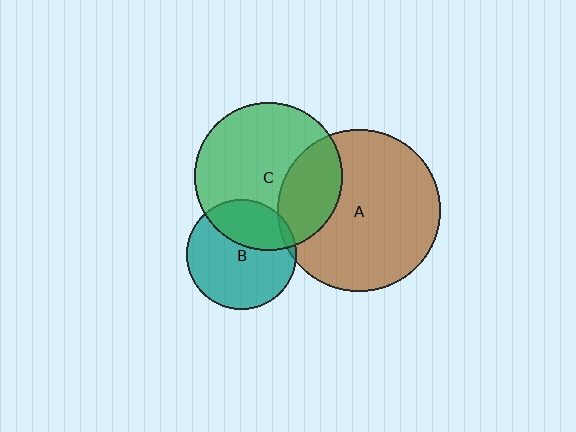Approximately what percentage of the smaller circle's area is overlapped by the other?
Approximately 5%.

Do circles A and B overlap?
Yes.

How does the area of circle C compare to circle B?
Approximately 1.8 times.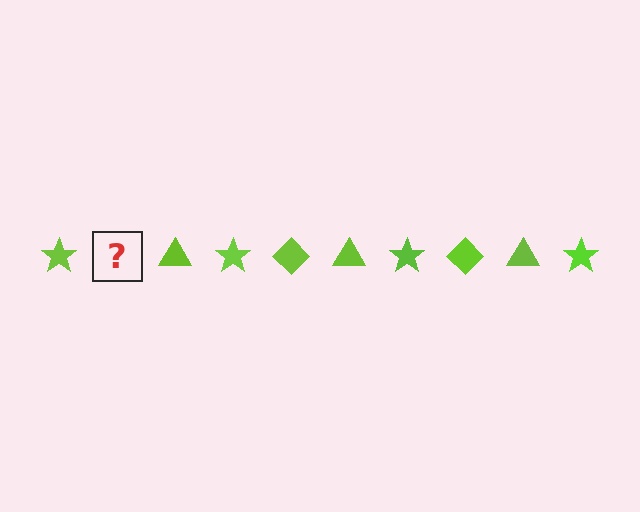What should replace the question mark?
The question mark should be replaced with a lime diamond.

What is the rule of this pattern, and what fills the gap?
The rule is that the pattern cycles through star, diamond, triangle shapes in lime. The gap should be filled with a lime diamond.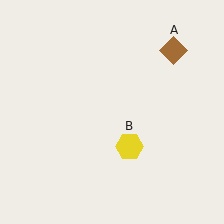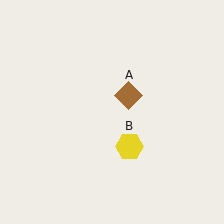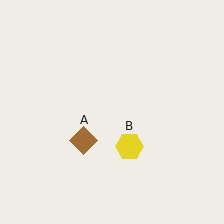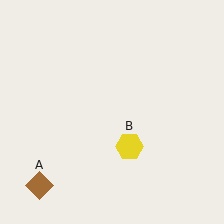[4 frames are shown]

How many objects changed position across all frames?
1 object changed position: brown diamond (object A).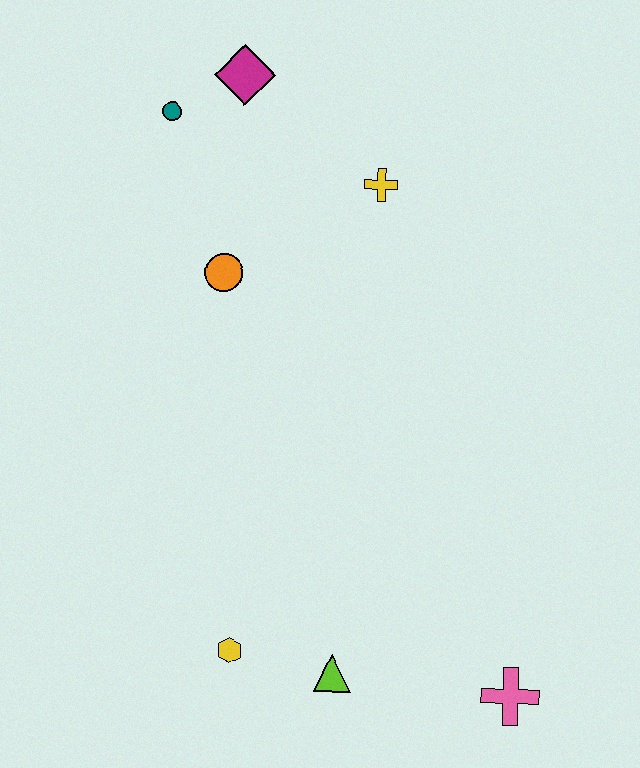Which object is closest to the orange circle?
The teal circle is closest to the orange circle.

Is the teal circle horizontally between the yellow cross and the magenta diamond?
No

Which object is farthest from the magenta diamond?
The pink cross is farthest from the magenta diamond.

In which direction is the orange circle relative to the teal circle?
The orange circle is below the teal circle.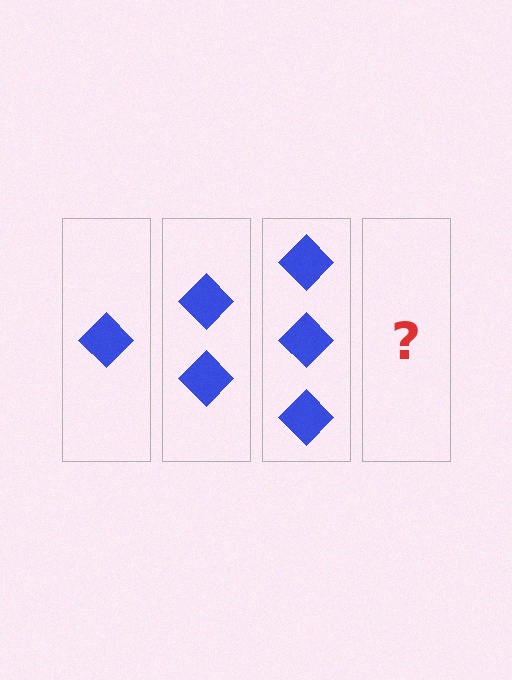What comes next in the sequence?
The next element should be 4 diamonds.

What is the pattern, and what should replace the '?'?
The pattern is that each step adds one more diamond. The '?' should be 4 diamonds.